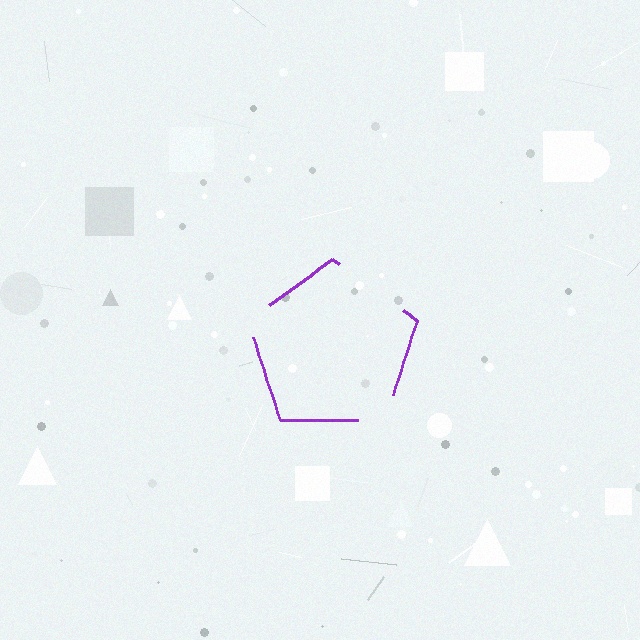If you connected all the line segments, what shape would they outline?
They would outline a pentagon.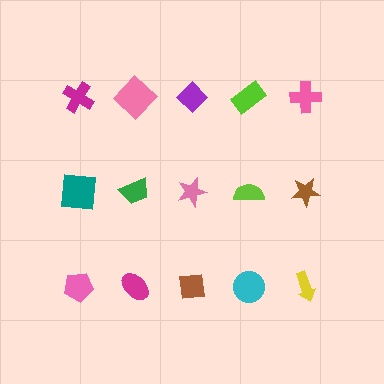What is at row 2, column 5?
A brown star.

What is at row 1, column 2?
A pink diamond.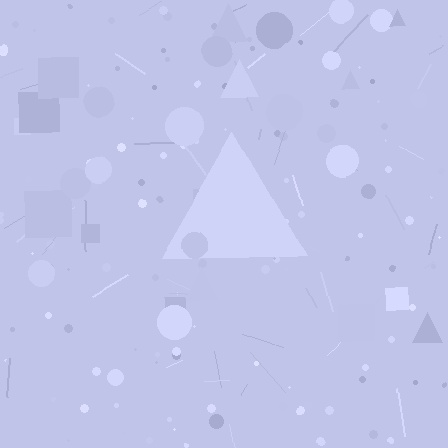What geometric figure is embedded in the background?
A triangle is embedded in the background.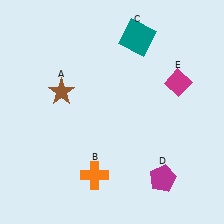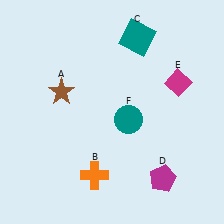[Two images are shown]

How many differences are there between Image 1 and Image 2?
There is 1 difference between the two images.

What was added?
A teal circle (F) was added in Image 2.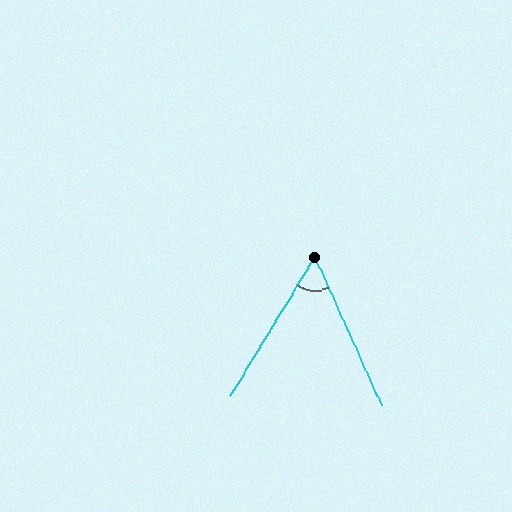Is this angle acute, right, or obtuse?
It is acute.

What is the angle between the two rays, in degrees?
Approximately 56 degrees.